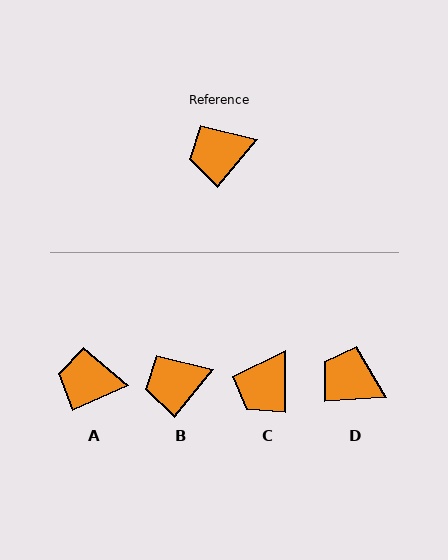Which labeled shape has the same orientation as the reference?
B.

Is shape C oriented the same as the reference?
No, it is off by about 40 degrees.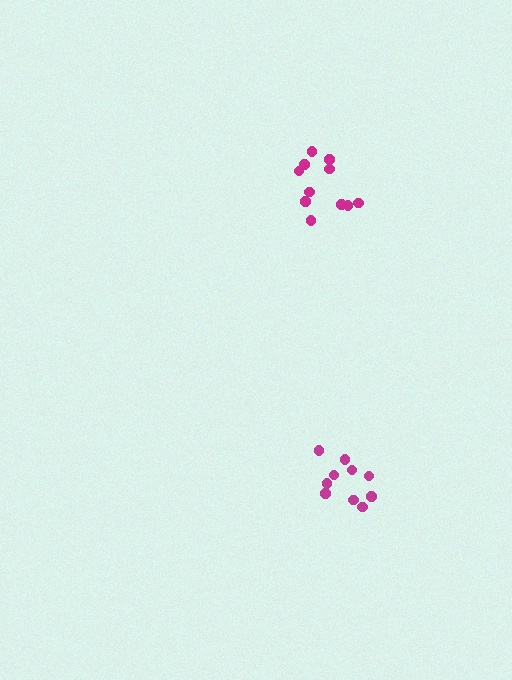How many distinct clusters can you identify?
There are 2 distinct clusters.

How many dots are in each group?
Group 1: 10 dots, Group 2: 11 dots (21 total).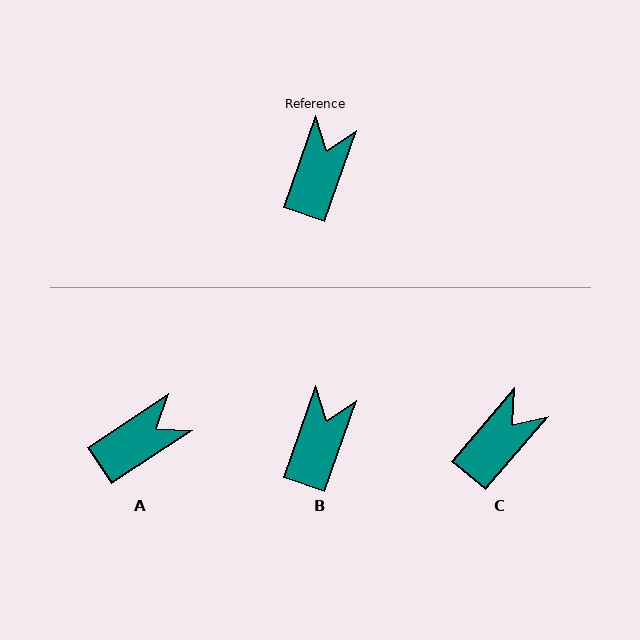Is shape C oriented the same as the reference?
No, it is off by about 21 degrees.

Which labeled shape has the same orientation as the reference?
B.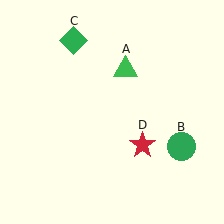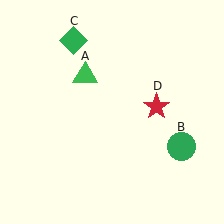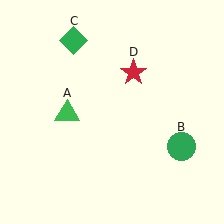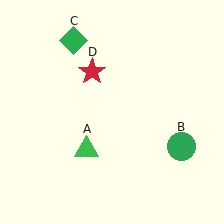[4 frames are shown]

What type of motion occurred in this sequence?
The green triangle (object A), red star (object D) rotated counterclockwise around the center of the scene.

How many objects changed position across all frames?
2 objects changed position: green triangle (object A), red star (object D).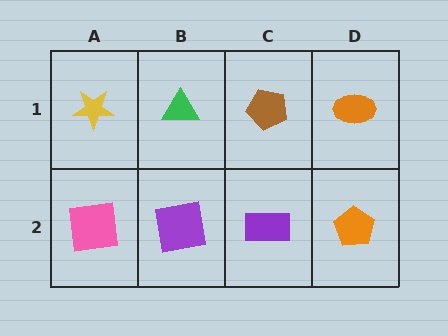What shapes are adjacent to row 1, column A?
A pink square (row 2, column A), a green triangle (row 1, column B).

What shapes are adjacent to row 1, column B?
A purple square (row 2, column B), a yellow star (row 1, column A), a brown pentagon (row 1, column C).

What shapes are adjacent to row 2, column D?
An orange ellipse (row 1, column D), a purple rectangle (row 2, column C).